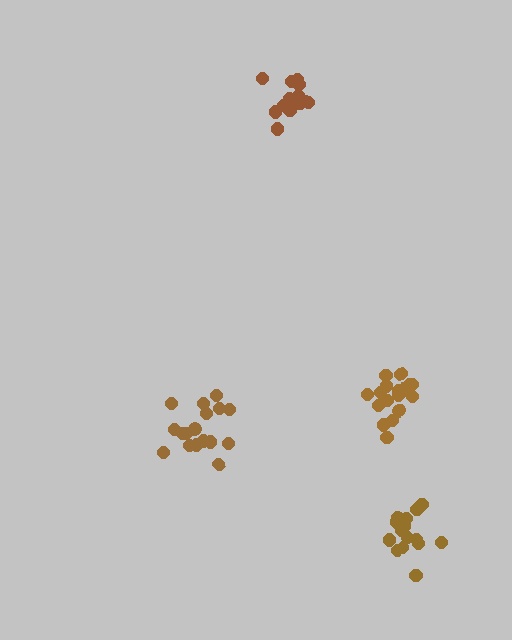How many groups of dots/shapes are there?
There are 4 groups.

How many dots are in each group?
Group 1: 17 dots, Group 2: 15 dots, Group 3: 15 dots, Group 4: 17 dots (64 total).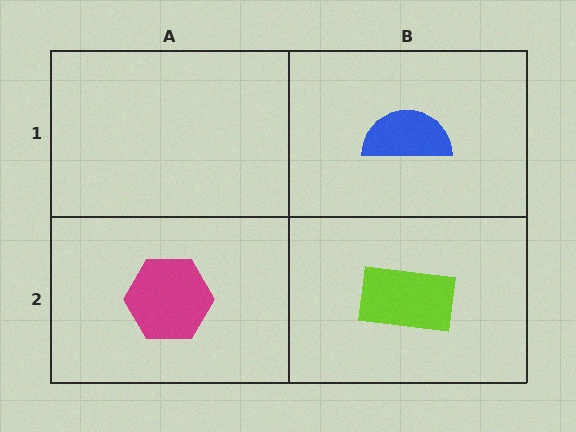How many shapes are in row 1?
1 shape.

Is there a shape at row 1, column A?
No, that cell is empty.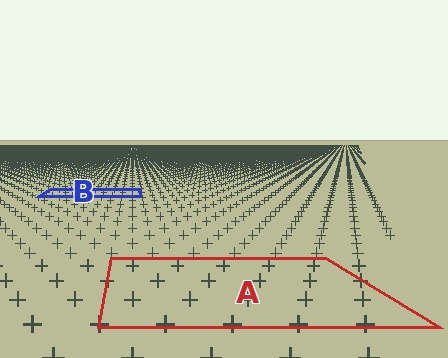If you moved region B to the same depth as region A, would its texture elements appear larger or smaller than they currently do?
They would appear larger. At a closer depth, the same texture elements are projected at a bigger on-screen size.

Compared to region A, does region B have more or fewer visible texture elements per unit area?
Region B has more texture elements per unit area — they are packed more densely because it is farther away.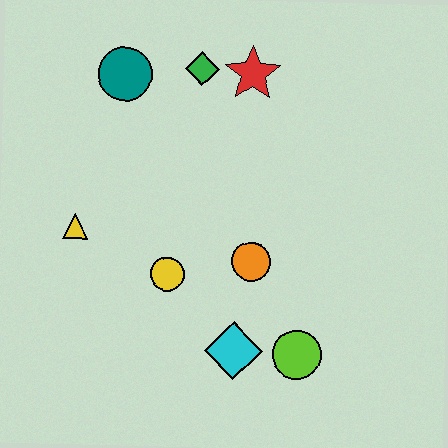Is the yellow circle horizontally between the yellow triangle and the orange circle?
Yes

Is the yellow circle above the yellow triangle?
No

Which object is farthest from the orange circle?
The teal circle is farthest from the orange circle.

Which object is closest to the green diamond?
The red star is closest to the green diamond.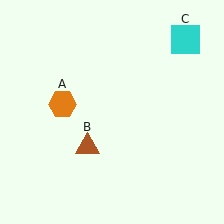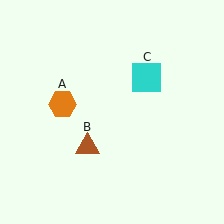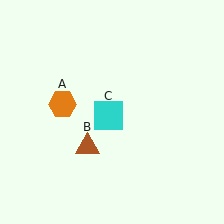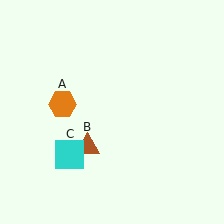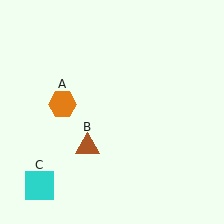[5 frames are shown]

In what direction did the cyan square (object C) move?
The cyan square (object C) moved down and to the left.